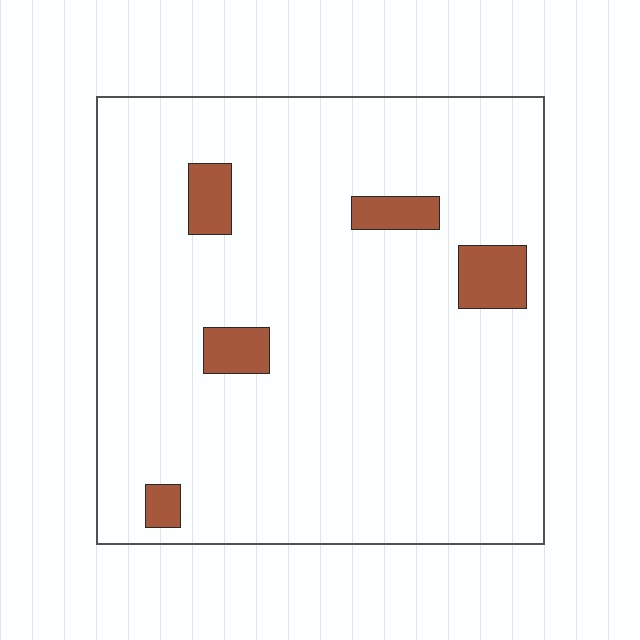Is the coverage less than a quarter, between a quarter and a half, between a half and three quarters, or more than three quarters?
Less than a quarter.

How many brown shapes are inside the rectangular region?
5.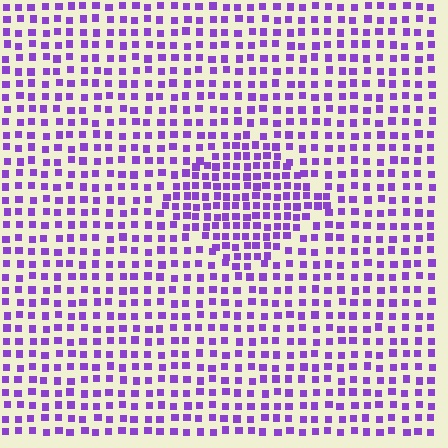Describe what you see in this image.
The image contains small purple elements arranged at two different densities. A diamond-shaped region is visible where the elements are more densely packed than the surrounding area.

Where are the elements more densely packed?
The elements are more densely packed inside the diamond boundary.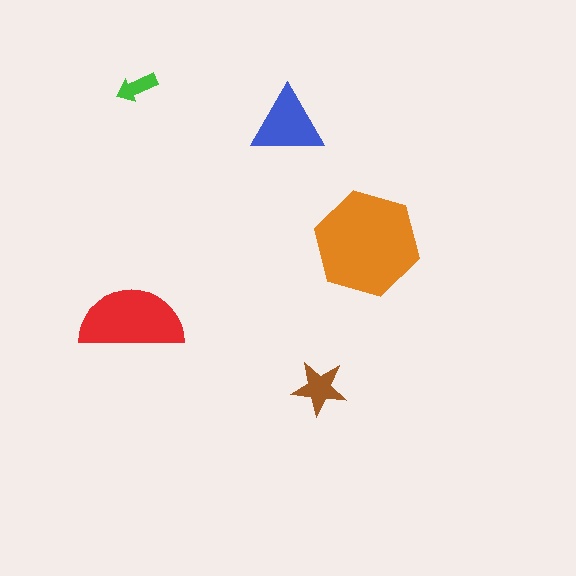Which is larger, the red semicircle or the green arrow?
The red semicircle.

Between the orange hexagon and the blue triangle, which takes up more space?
The orange hexagon.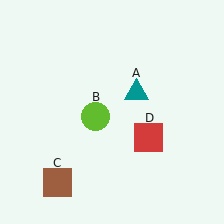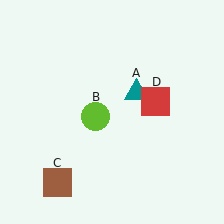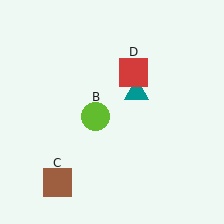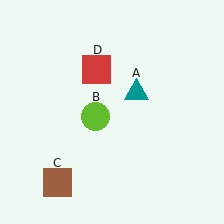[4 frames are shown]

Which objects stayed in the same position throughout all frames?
Teal triangle (object A) and lime circle (object B) and brown square (object C) remained stationary.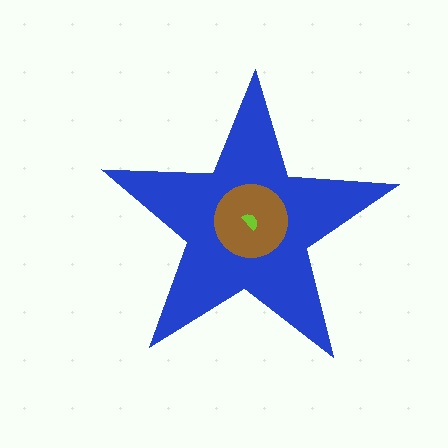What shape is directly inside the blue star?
The brown circle.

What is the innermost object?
The lime semicircle.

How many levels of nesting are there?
3.